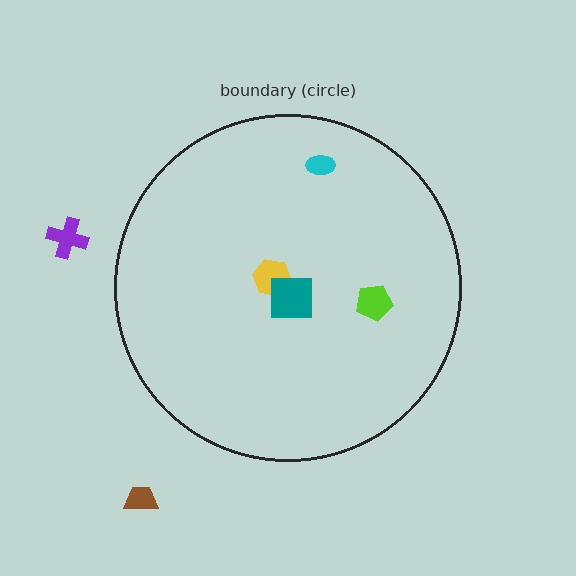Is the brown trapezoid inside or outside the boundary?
Outside.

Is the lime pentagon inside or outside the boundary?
Inside.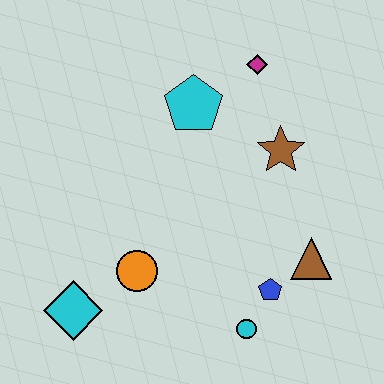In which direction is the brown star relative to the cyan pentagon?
The brown star is to the right of the cyan pentagon.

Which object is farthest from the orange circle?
The magenta diamond is farthest from the orange circle.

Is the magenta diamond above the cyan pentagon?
Yes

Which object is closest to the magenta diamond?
The cyan pentagon is closest to the magenta diamond.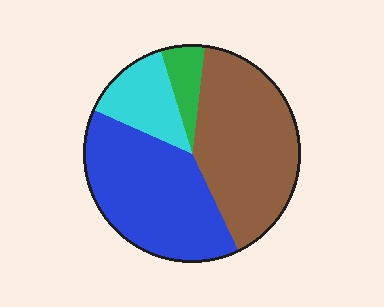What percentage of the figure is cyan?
Cyan covers about 15% of the figure.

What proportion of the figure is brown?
Brown takes up about two fifths (2/5) of the figure.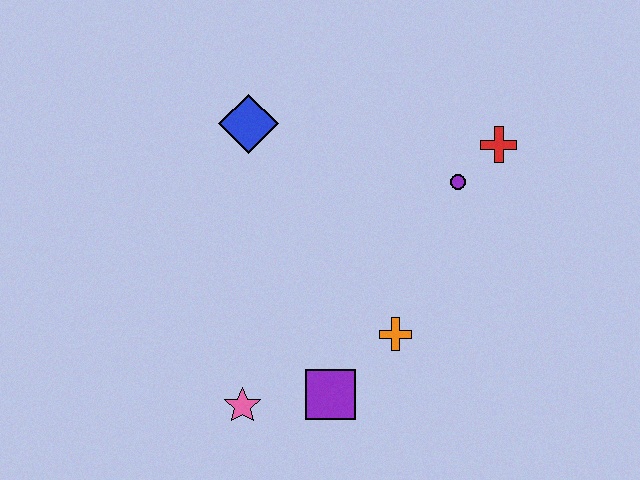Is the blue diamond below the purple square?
No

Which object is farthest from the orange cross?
The blue diamond is farthest from the orange cross.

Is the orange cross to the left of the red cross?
Yes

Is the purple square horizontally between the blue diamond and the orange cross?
Yes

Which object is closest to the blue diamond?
The purple circle is closest to the blue diamond.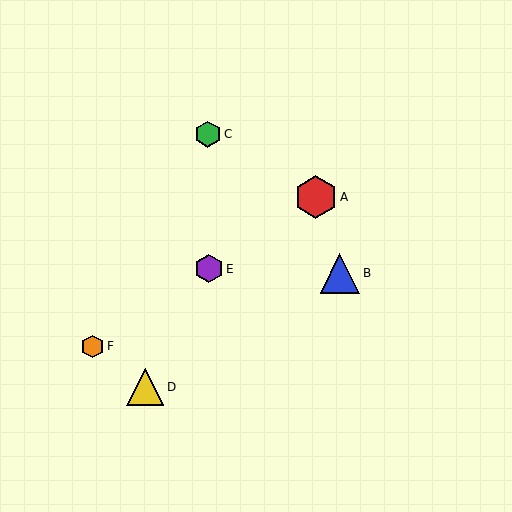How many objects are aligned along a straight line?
3 objects (A, E, F) are aligned along a straight line.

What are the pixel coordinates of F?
Object F is at (93, 346).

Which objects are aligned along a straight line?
Objects A, E, F are aligned along a straight line.